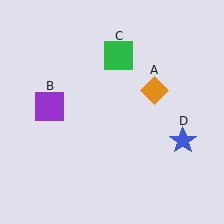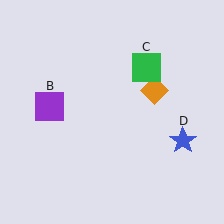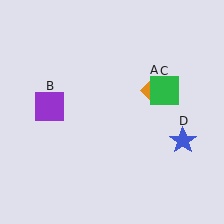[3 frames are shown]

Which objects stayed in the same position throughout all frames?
Orange diamond (object A) and purple square (object B) and blue star (object D) remained stationary.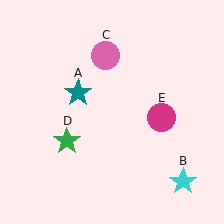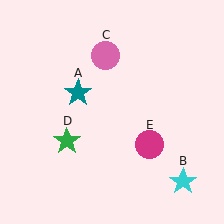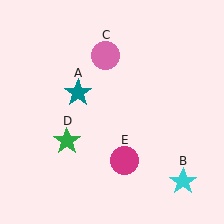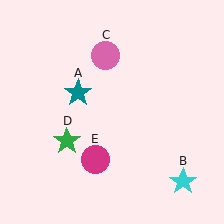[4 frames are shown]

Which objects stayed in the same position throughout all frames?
Teal star (object A) and cyan star (object B) and pink circle (object C) and green star (object D) remained stationary.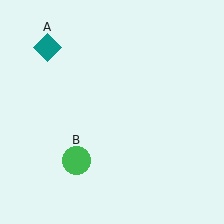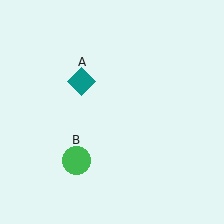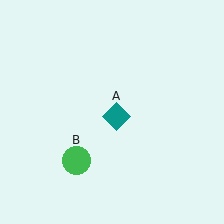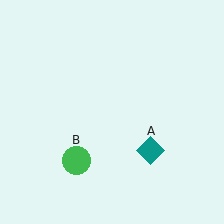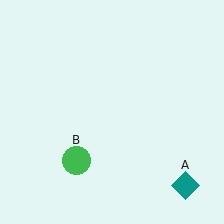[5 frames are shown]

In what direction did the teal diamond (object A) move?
The teal diamond (object A) moved down and to the right.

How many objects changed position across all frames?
1 object changed position: teal diamond (object A).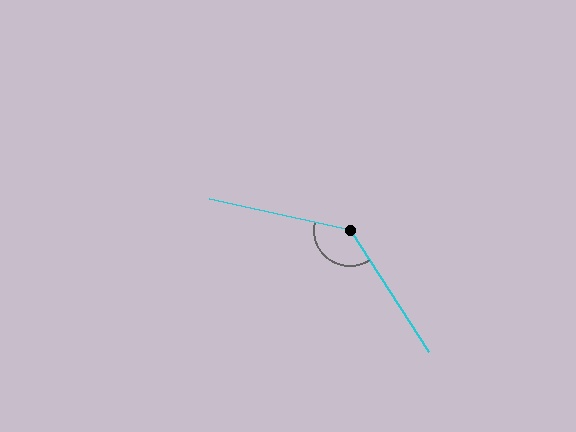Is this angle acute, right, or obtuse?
It is obtuse.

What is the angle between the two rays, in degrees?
Approximately 135 degrees.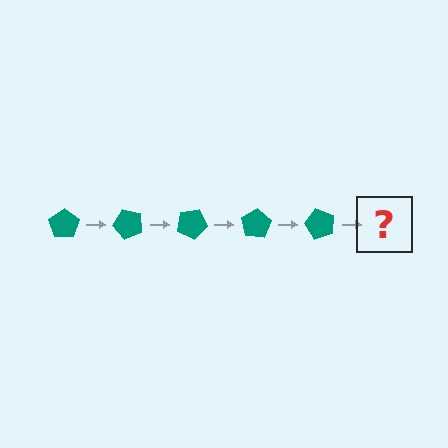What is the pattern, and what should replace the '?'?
The pattern is that the pentagon rotates 50 degrees each step. The '?' should be a teal pentagon rotated 250 degrees.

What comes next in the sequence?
The next element should be a teal pentagon rotated 250 degrees.